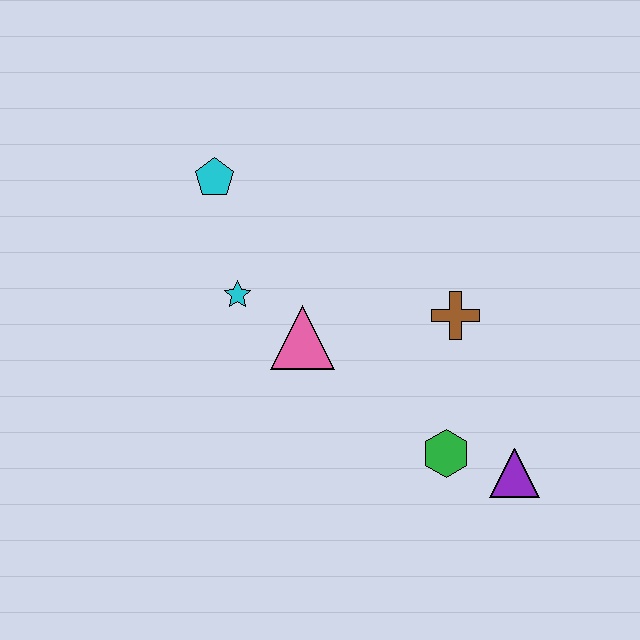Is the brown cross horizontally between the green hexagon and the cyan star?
No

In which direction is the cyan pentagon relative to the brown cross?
The cyan pentagon is to the left of the brown cross.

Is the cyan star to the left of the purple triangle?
Yes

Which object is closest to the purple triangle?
The green hexagon is closest to the purple triangle.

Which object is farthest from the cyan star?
The purple triangle is farthest from the cyan star.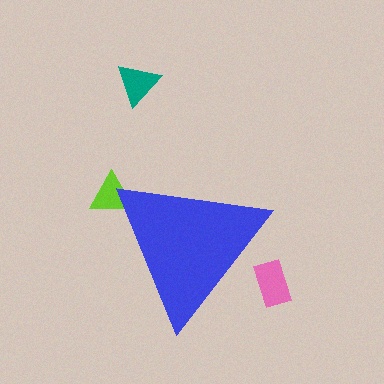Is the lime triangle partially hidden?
Yes, the lime triangle is partially hidden behind the blue triangle.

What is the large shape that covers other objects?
A blue triangle.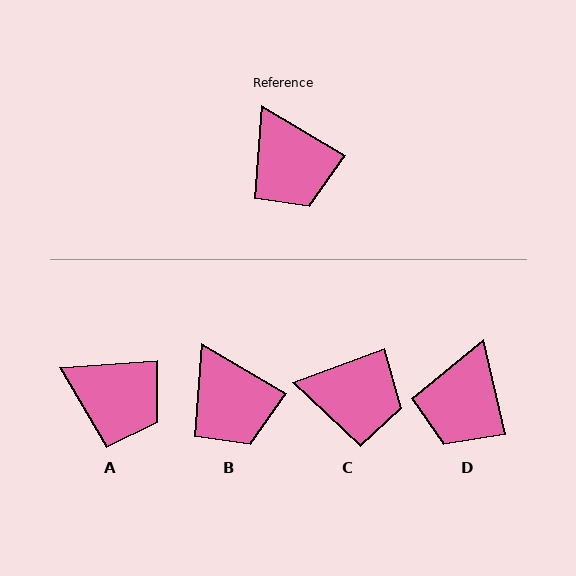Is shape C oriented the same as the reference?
No, it is off by about 51 degrees.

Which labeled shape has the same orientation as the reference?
B.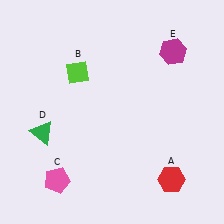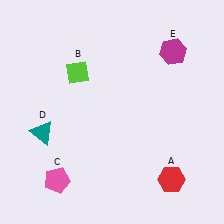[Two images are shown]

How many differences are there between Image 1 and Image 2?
There is 1 difference between the two images.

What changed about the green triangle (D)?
In Image 1, D is green. In Image 2, it changed to teal.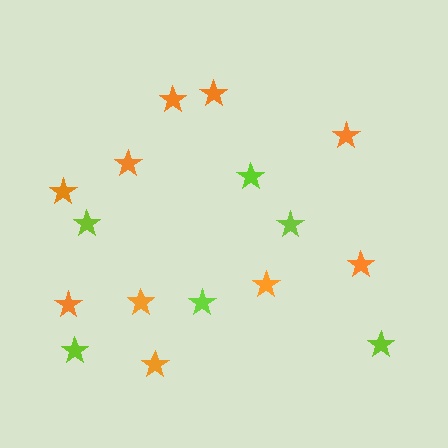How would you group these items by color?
There are 2 groups: one group of orange stars (10) and one group of lime stars (6).